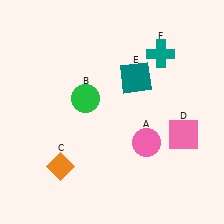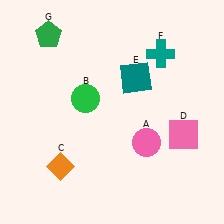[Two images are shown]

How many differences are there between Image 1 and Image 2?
There is 1 difference between the two images.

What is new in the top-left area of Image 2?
A green pentagon (G) was added in the top-left area of Image 2.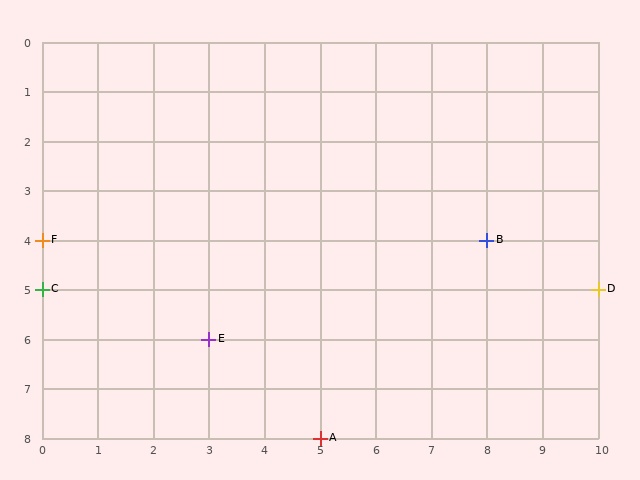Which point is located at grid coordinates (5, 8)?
Point A is at (5, 8).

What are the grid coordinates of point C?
Point C is at grid coordinates (0, 5).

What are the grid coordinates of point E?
Point E is at grid coordinates (3, 6).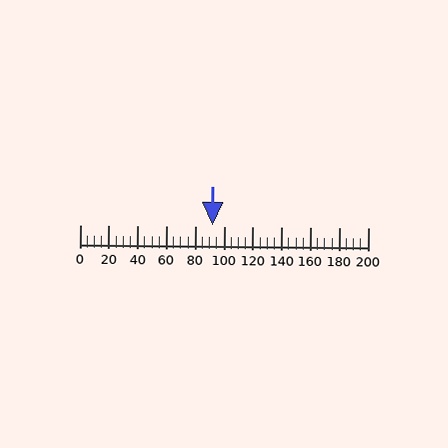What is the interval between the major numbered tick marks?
The major tick marks are spaced 20 units apart.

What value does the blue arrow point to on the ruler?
The blue arrow points to approximately 92.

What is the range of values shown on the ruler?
The ruler shows values from 0 to 200.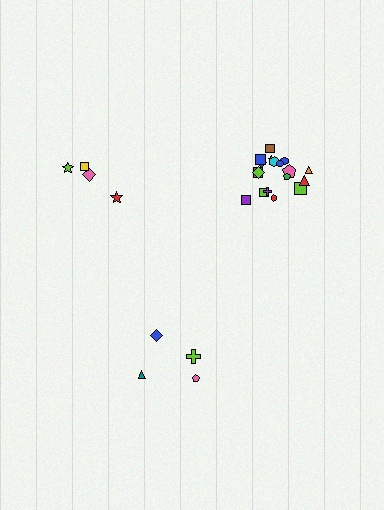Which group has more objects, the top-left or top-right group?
The top-right group.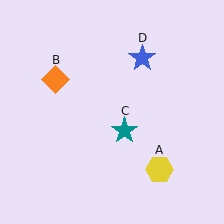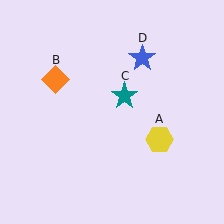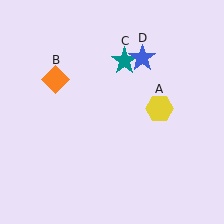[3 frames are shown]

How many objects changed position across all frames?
2 objects changed position: yellow hexagon (object A), teal star (object C).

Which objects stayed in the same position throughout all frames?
Orange diamond (object B) and blue star (object D) remained stationary.